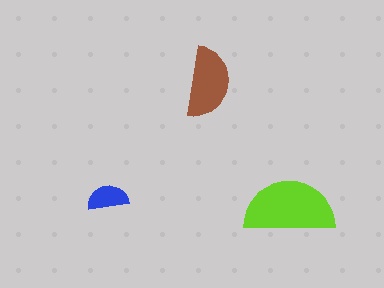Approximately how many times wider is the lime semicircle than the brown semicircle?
About 1.5 times wider.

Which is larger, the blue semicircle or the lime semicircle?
The lime one.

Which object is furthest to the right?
The lime semicircle is rightmost.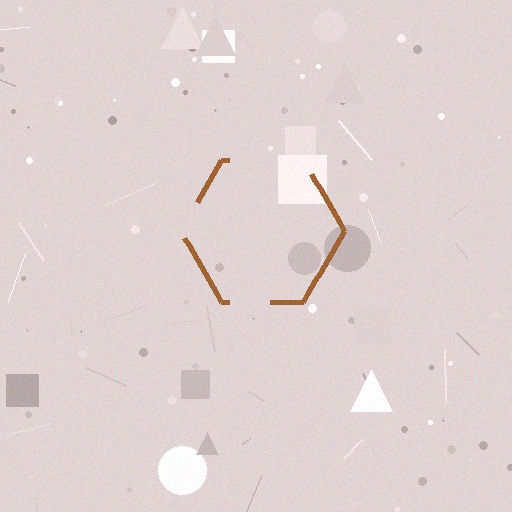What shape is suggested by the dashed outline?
The dashed outline suggests a hexagon.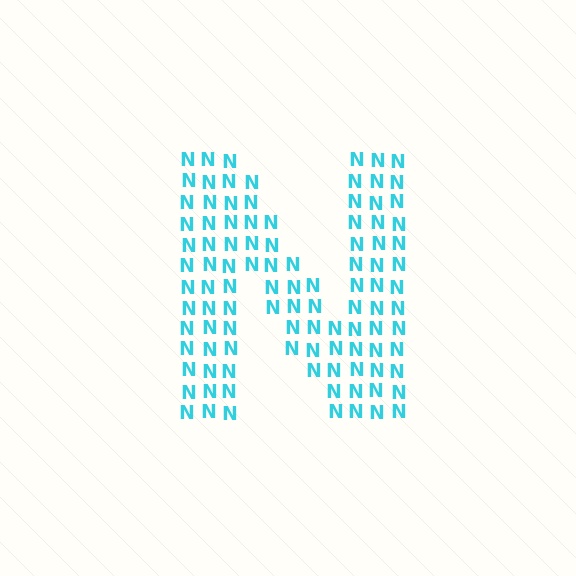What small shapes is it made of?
It is made of small letter N's.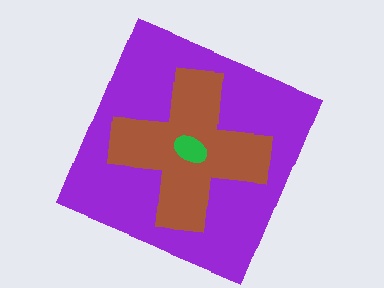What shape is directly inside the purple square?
The brown cross.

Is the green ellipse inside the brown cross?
Yes.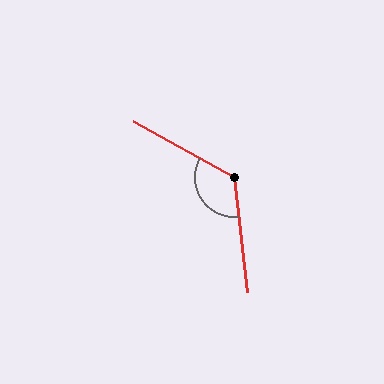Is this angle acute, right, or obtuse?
It is obtuse.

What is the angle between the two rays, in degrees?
Approximately 125 degrees.